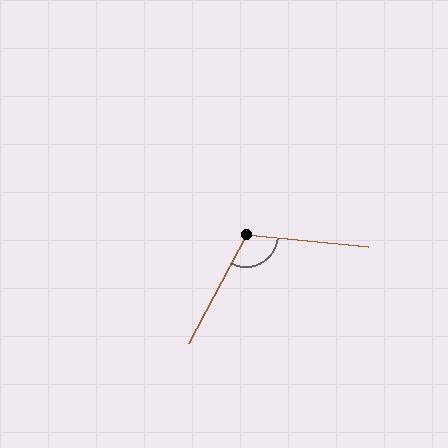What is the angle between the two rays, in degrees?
Approximately 112 degrees.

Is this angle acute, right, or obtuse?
It is obtuse.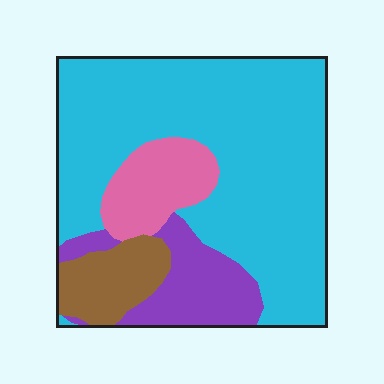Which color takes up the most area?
Cyan, at roughly 65%.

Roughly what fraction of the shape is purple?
Purple covers about 15% of the shape.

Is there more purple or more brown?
Purple.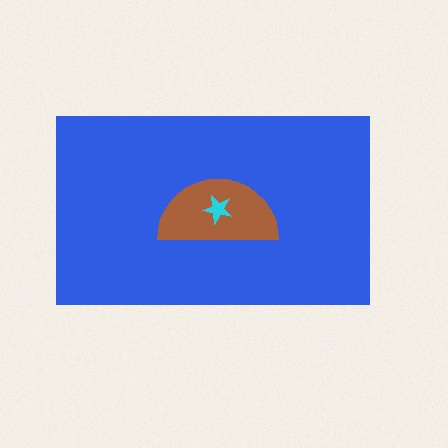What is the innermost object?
The cyan star.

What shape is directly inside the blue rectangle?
The brown semicircle.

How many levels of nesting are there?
3.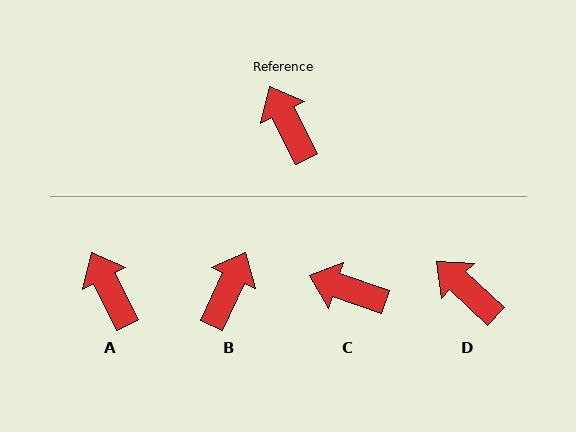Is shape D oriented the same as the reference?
No, it is off by about 20 degrees.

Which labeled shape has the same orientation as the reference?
A.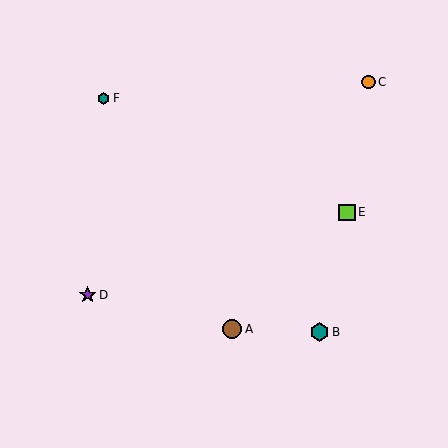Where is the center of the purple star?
The center of the purple star is at (88, 295).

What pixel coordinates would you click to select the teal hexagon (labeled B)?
Click at (319, 332) to select the teal hexagon B.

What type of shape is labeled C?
Shape C is an orange circle.